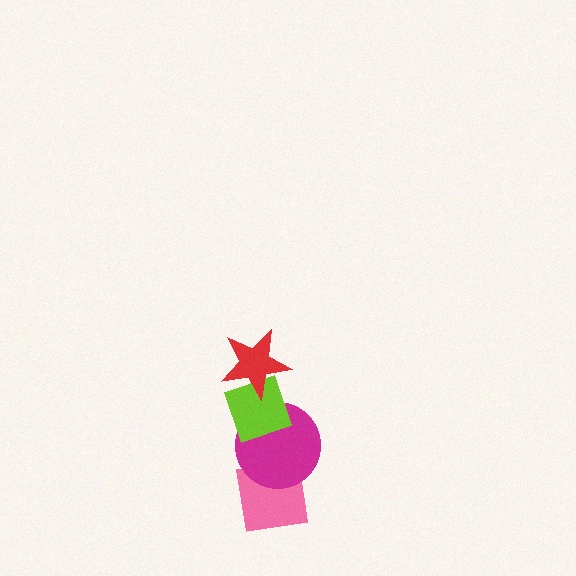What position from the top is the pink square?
The pink square is 4th from the top.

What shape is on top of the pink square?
The magenta circle is on top of the pink square.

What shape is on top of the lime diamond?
The red star is on top of the lime diamond.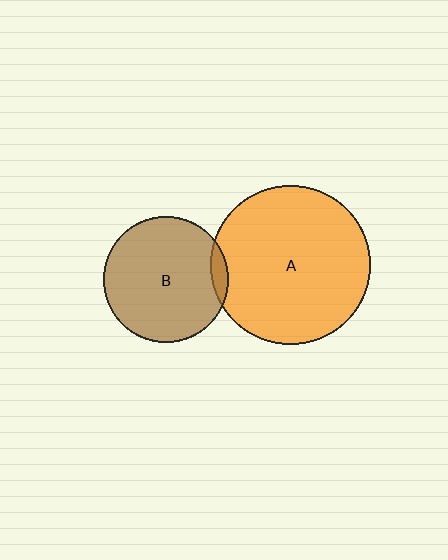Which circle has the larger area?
Circle A (orange).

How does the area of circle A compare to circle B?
Approximately 1.6 times.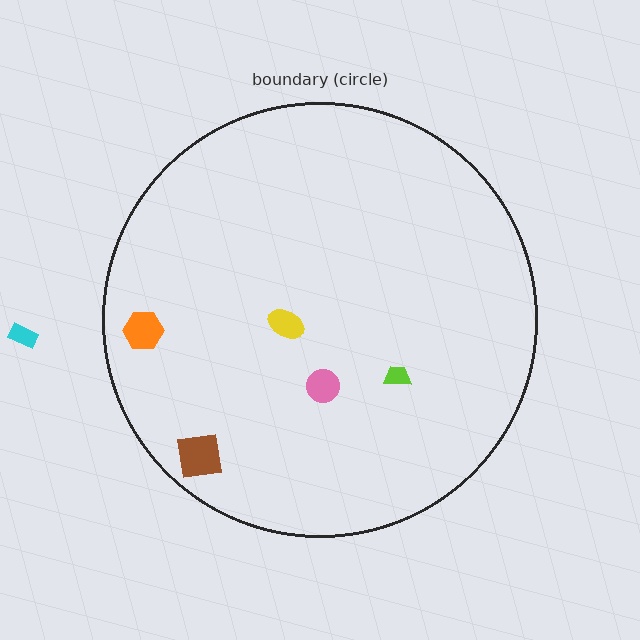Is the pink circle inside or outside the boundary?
Inside.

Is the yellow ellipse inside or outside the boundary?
Inside.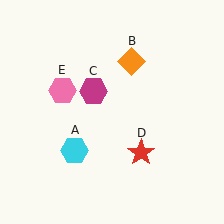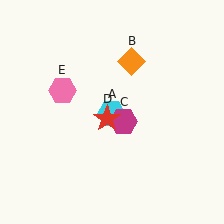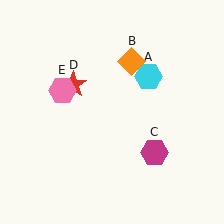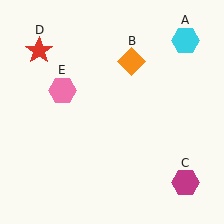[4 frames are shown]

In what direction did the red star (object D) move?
The red star (object D) moved up and to the left.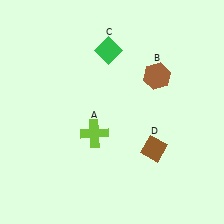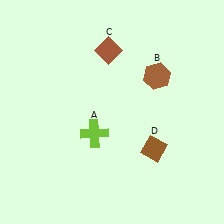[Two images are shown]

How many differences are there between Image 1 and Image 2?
There is 1 difference between the two images.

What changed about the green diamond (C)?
In Image 1, C is green. In Image 2, it changed to brown.